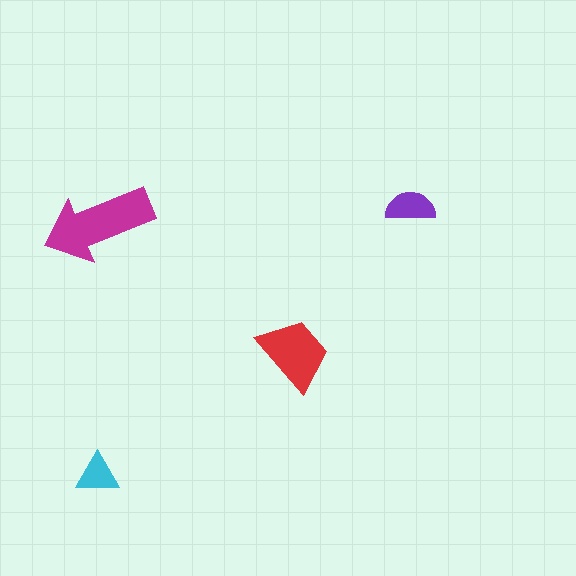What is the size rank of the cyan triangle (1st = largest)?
4th.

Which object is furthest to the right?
The purple semicircle is rightmost.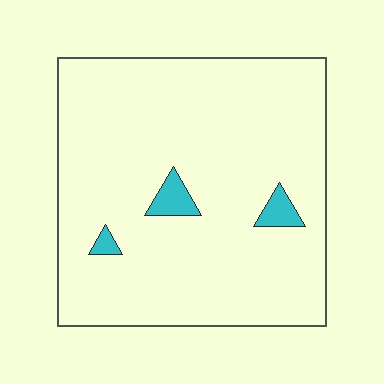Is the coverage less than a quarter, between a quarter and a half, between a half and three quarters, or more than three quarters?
Less than a quarter.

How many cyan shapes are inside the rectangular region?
3.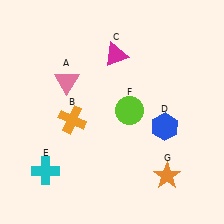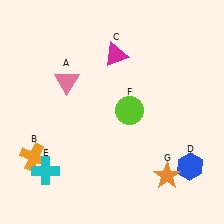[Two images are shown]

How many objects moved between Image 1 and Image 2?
2 objects moved between the two images.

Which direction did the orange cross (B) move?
The orange cross (B) moved left.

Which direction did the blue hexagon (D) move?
The blue hexagon (D) moved down.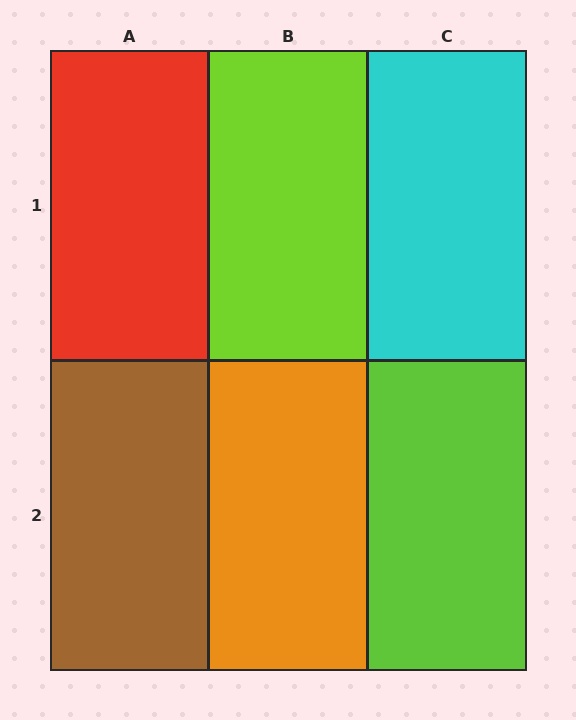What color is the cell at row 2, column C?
Lime.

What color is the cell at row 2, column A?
Brown.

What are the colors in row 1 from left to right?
Red, lime, cyan.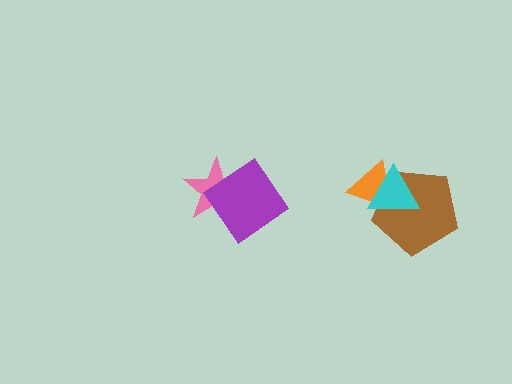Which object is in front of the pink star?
The purple diamond is in front of the pink star.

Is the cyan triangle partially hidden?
No, no other shape covers it.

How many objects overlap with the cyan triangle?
2 objects overlap with the cyan triangle.